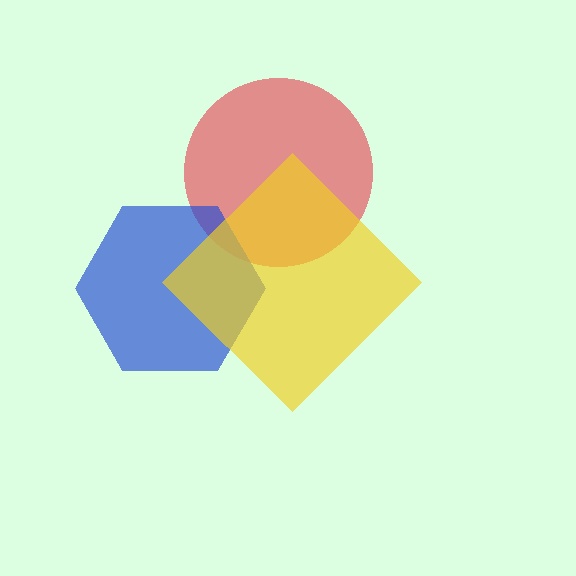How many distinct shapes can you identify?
There are 3 distinct shapes: a red circle, a blue hexagon, a yellow diamond.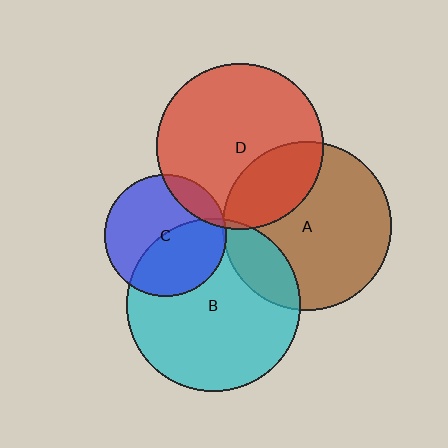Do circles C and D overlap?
Yes.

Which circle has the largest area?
Circle B (cyan).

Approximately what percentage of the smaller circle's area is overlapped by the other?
Approximately 15%.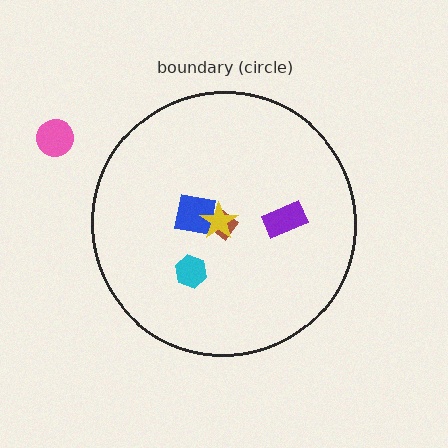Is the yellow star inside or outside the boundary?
Inside.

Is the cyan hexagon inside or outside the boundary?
Inside.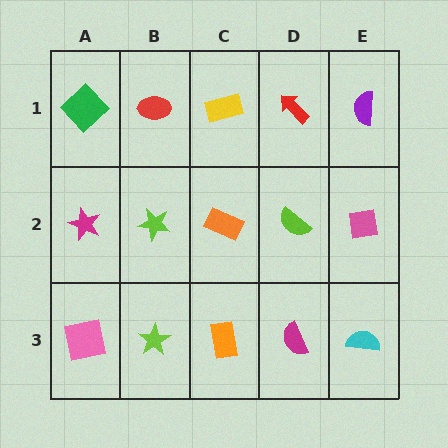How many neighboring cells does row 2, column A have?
3.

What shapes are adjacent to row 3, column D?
A lime semicircle (row 2, column D), an orange rectangle (row 3, column C), a cyan semicircle (row 3, column E).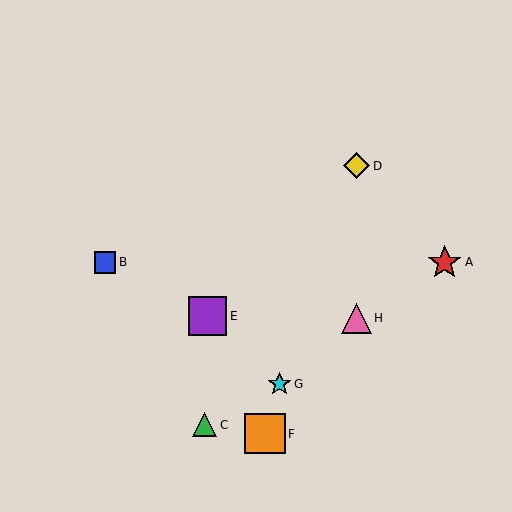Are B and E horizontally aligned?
No, B is at y≈262 and E is at y≈316.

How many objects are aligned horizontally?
2 objects (A, B) are aligned horizontally.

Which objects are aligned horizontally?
Objects A, B are aligned horizontally.